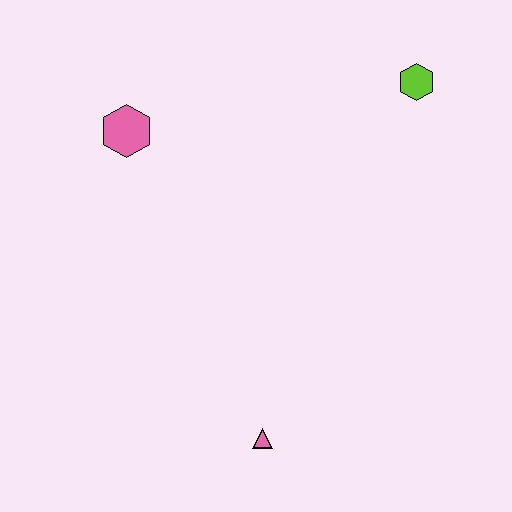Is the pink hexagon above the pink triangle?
Yes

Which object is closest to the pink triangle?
The pink hexagon is closest to the pink triangle.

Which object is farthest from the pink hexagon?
The pink triangle is farthest from the pink hexagon.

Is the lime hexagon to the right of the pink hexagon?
Yes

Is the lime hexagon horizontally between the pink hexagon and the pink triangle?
No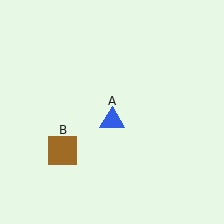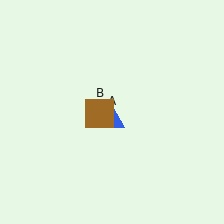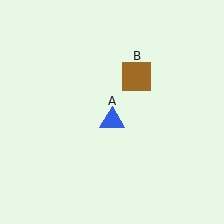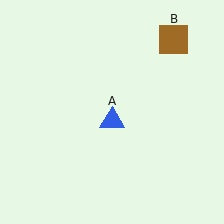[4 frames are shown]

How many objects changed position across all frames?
1 object changed position: brown square (object B).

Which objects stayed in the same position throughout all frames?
Blue triangle (object A) remained stationary.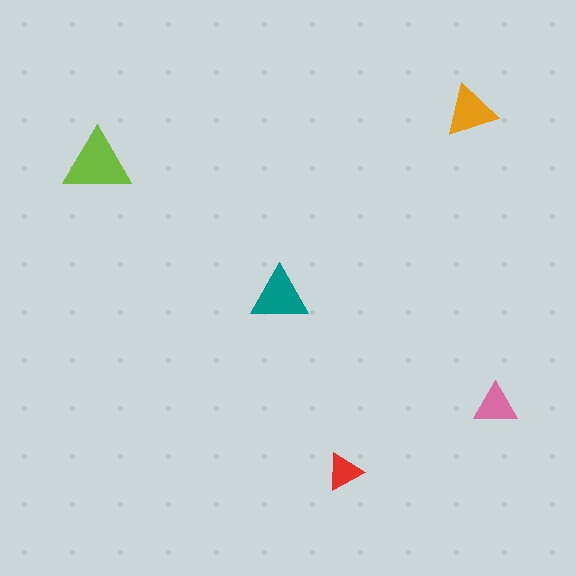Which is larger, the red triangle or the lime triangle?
The lime one.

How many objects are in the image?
There are 5 objects in the image.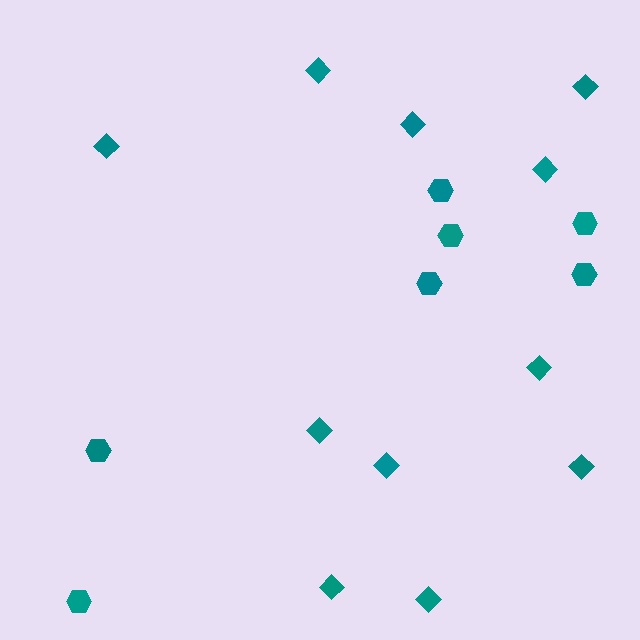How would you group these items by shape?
There are 2 groups: one group of hexagons (7) and one group of diamonds (11).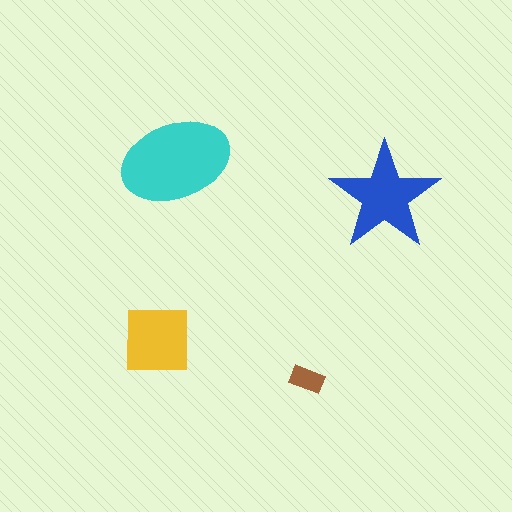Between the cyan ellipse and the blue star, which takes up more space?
The cyan ellipse.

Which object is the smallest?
The brown rectangle.